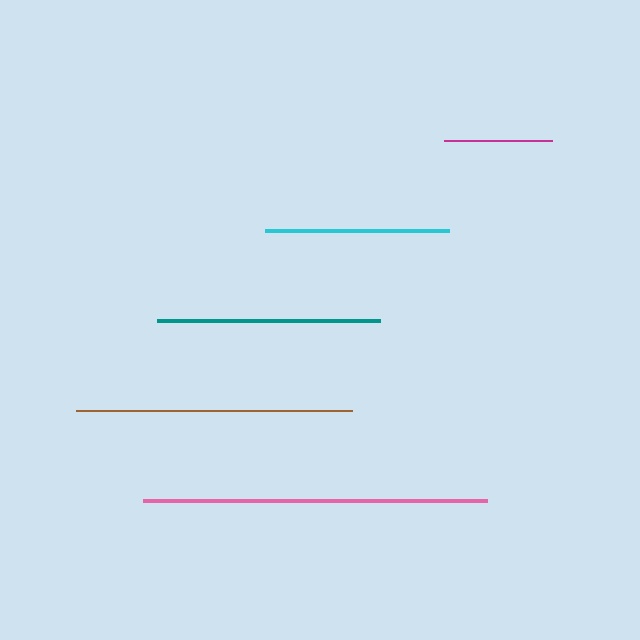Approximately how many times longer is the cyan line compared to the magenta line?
The cyan line is approximately 1.7 times the length of the magenta line.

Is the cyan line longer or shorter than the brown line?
The brown line is longer than the cyan line.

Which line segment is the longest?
The pink line is the longest at approximately 344 pixels.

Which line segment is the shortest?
The magenta line is the shortest at approximately 108 pixels.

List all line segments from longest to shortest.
From longest to shortest: pink, brown, teal, cyan, magenta.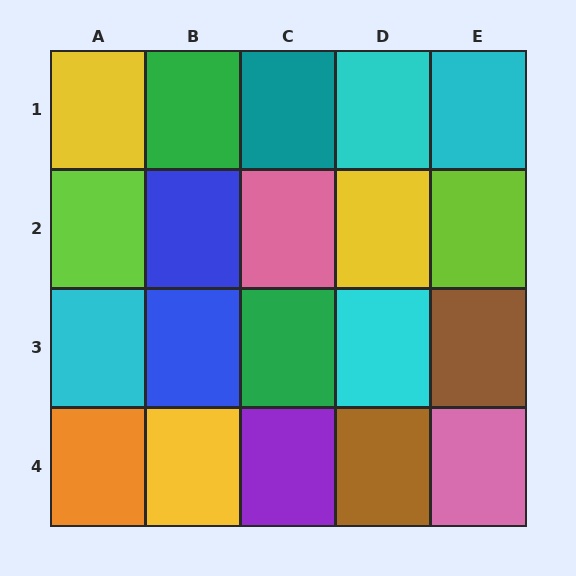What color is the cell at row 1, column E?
Cyan.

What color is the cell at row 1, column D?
Cyan.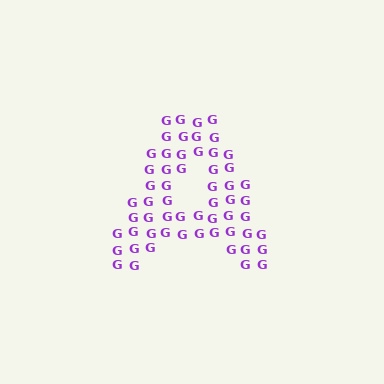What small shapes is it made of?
It is made of small letter G's.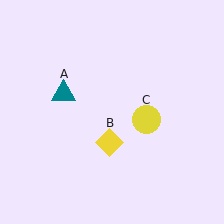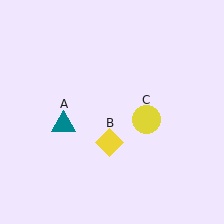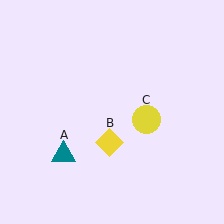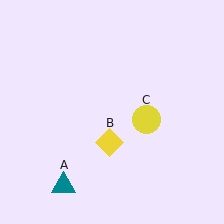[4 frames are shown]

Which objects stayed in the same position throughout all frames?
Yellow diamond (object B) and yellow circle (object C) remained stationary.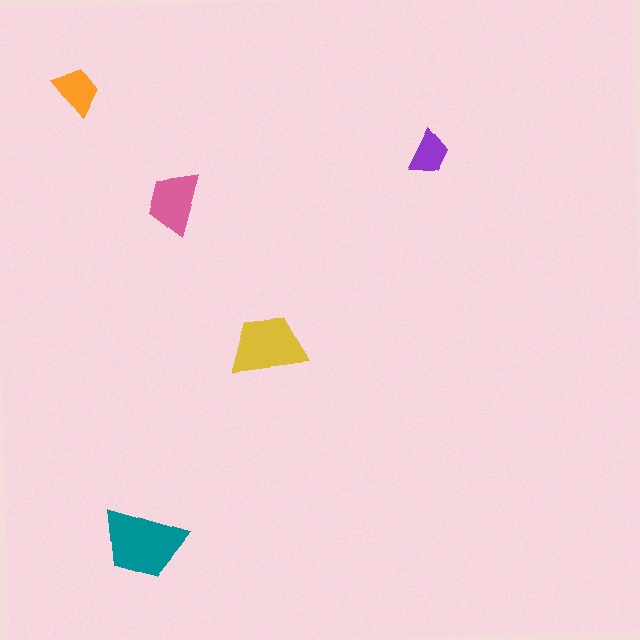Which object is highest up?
The orange trapezoid is topmost.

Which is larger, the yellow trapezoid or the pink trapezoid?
The yellow one.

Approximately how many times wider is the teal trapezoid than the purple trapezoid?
About 2 times wider.